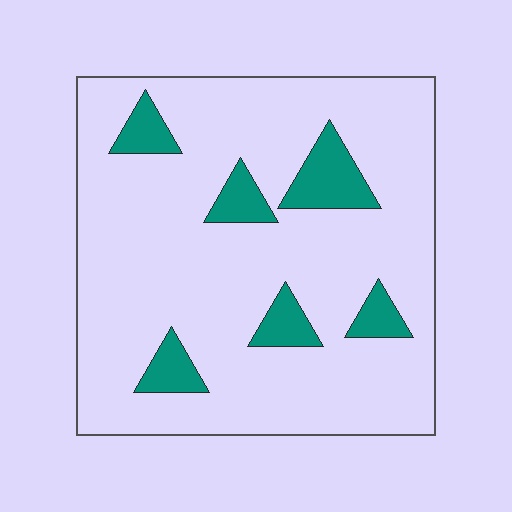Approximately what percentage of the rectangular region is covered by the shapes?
Approximately 15%.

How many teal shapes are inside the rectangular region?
6.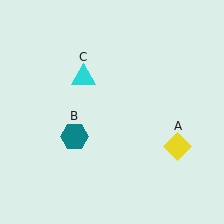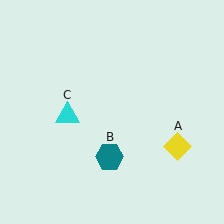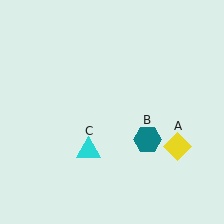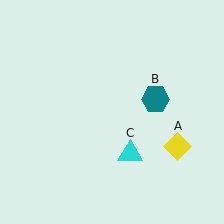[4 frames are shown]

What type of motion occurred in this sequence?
The teal hexagon (object B), cyan triangle (object C) rotated counterclockwise around the center of the scene.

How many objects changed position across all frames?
2 objects changed position: teal hexagon (object B), cyan triangle (object C).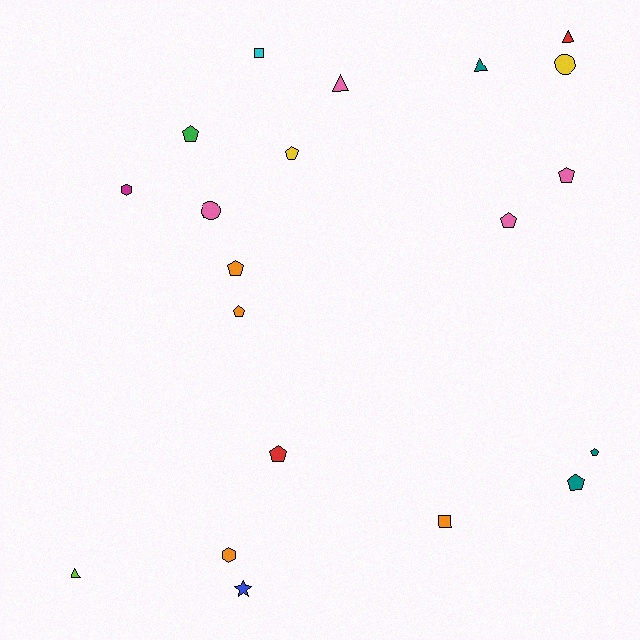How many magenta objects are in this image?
There is 1 magenta object.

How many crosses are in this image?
There are no crosses.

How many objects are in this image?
There are 20 objects.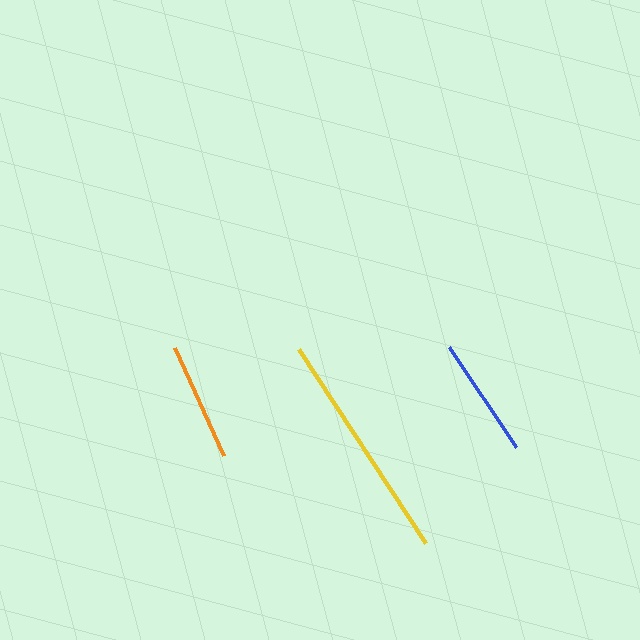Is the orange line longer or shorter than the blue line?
The blue line is longer than the orange line.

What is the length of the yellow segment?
The yellow segment is approximately 233 pixels long.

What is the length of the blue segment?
The blue segment is approximately 120 pixels long.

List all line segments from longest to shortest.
From longest to shortest: yellow, blue, orange.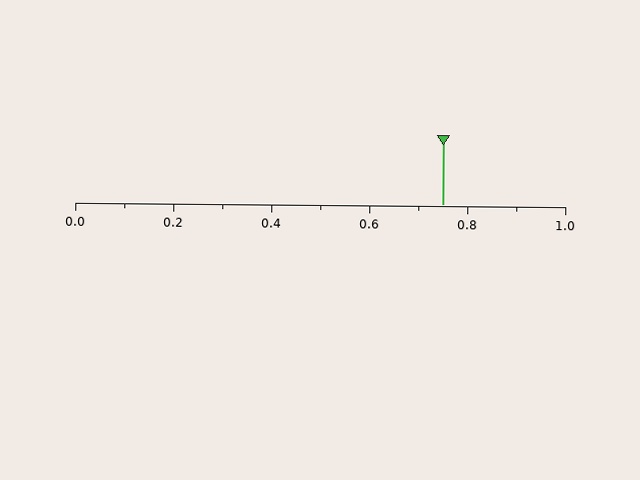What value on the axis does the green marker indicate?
The marker indicates approximately 0.75.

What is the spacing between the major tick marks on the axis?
The major ticks are spaced 0.2 apart.